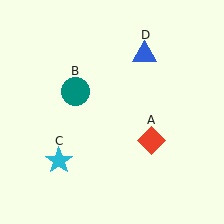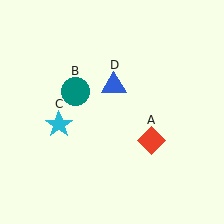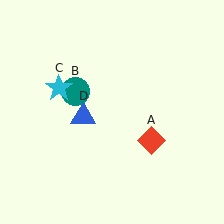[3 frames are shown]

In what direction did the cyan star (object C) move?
The cyan star (object C) moved up.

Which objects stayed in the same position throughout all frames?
Red diamond (object A) and teal circle (object B) remained stationary.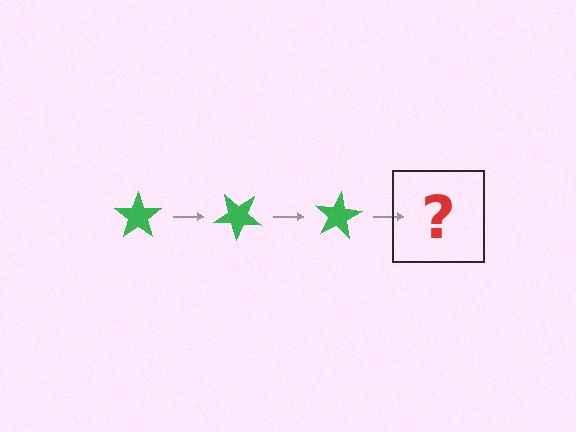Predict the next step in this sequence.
The next step is a green star rotated 120 degrees.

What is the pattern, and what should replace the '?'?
The pattern is that the star rotates 40 degrees each step. The '?' should be a green star rotated 120 degrees.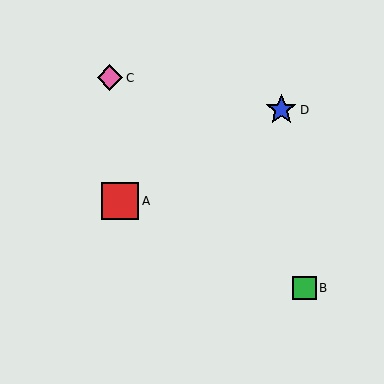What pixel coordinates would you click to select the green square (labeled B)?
Click at (304, 288) to select the green square B.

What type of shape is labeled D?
Shape D is a blue star.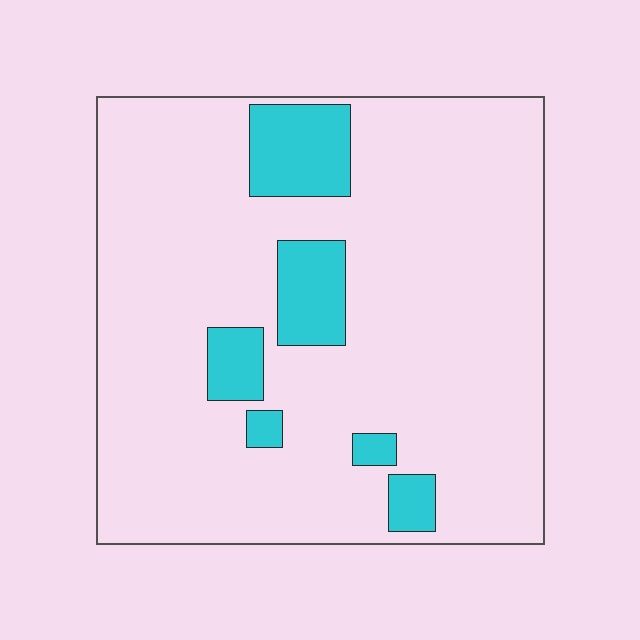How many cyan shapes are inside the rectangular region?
6.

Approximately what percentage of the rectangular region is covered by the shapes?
Approximately 15%.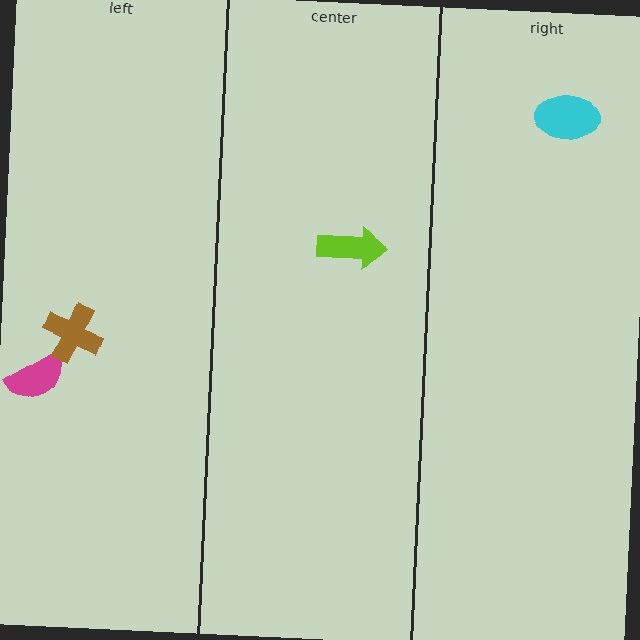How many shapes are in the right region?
1.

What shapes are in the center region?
The lime arrow.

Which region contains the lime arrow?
The center region.